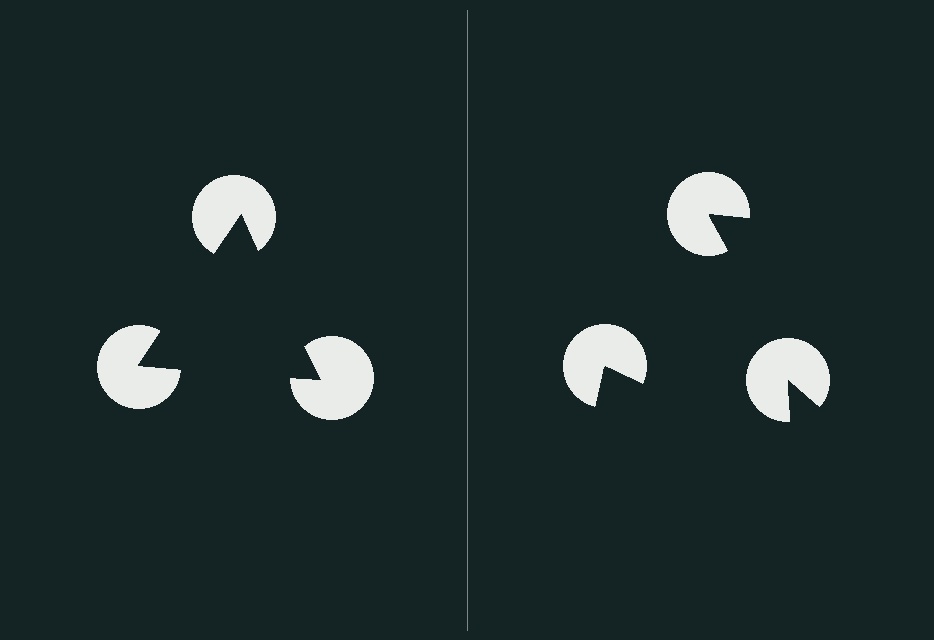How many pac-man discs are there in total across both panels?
6 — 3 on each side.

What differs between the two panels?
The pac-man discs are positioned identically on both sides; only the wedge orientations differ. On the left they align to a triangle; on the right they are misaligned.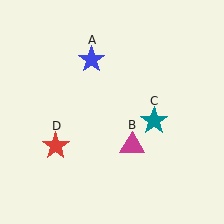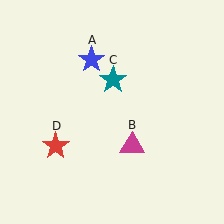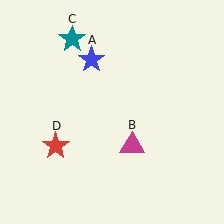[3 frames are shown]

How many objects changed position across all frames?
1 object changed position: teal star (object C).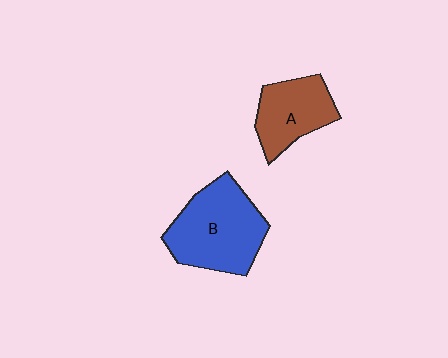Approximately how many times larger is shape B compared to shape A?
Approximately 1.5 times.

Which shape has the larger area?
Shape B (blue).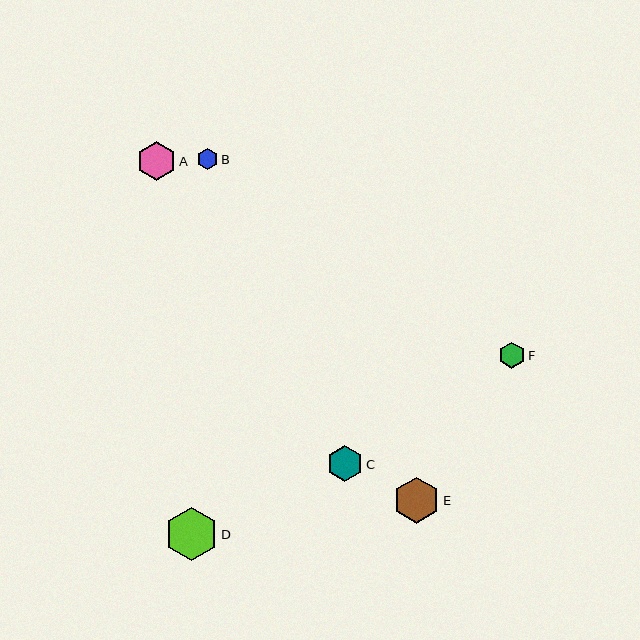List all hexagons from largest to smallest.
From largest to smallest: D, E, A, C, F, B.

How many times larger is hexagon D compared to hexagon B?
Hexagon D is approximately 2.5 times the size of hexagon B.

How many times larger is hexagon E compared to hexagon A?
Hexagon E is approximately 1.2 times the size of hexagon A.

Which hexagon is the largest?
Hexagon D is the largest with a size of approximately 53 pixels.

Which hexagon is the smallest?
Hexagon B is the smallest with a size of approximately 21 pixels.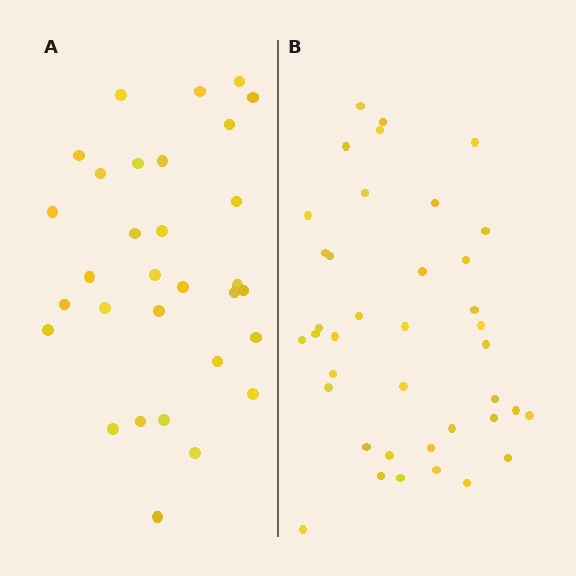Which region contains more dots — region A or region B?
Region B (the right region) has more dots.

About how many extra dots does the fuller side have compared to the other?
Region B has roughly 8 or so more dots than region A.